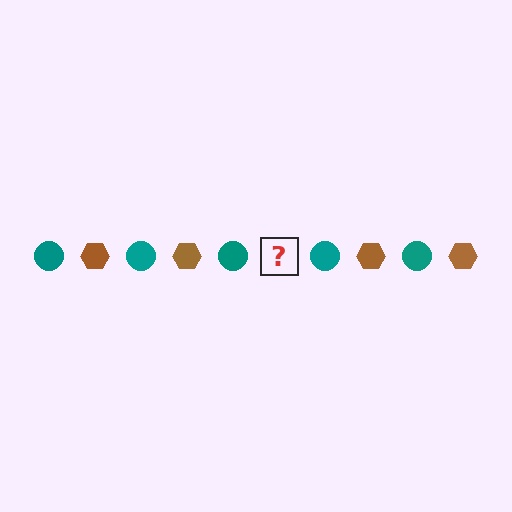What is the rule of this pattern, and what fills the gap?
The rule is that the pattern alternates between teal circle and brown hexagon. The gap should be filled with a brown hexagon.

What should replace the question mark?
The question mark should be replaced with a brown hexagon.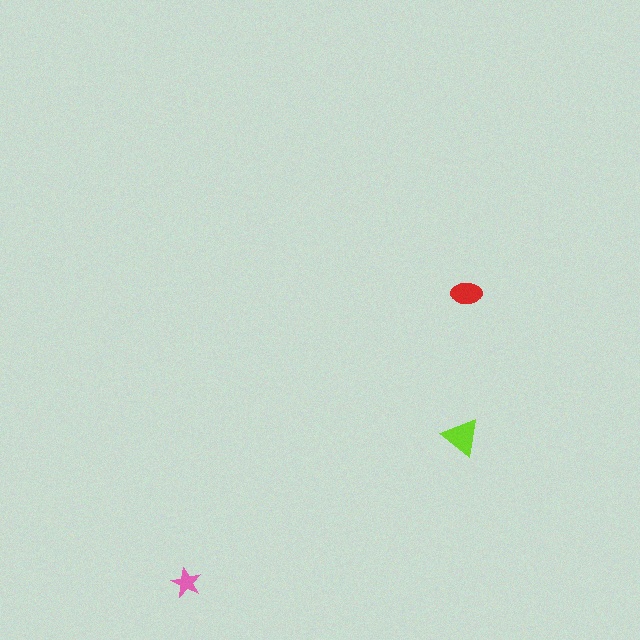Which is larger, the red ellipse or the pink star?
The red ellipse.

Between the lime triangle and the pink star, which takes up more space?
The lime triangle.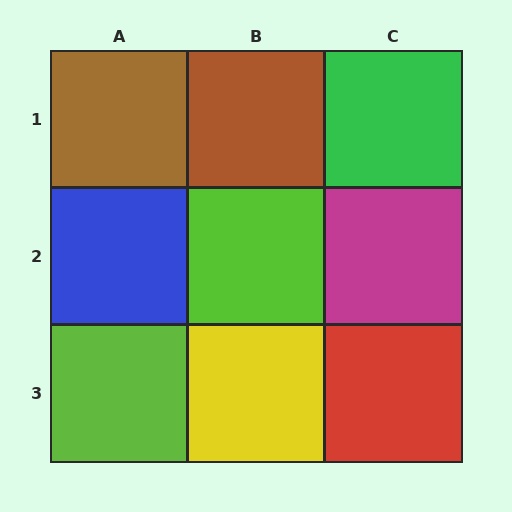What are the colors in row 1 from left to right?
Brown, brown, green.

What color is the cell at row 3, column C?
Red.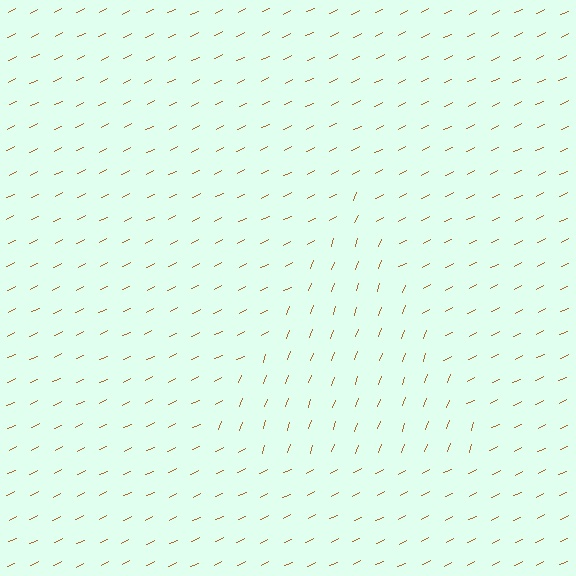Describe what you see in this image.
The image is filled with small brown line segments. A triangle region in the image has lines oriented differently from the surrounding lines, creating a visible texture boundary.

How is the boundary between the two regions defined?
The boundary is defined purely by a change in line orientation (approximately 45 degrees difference). All lines are the same color and thickness.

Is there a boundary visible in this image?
Yes, there is a texture boundary formed by a change in line orientation.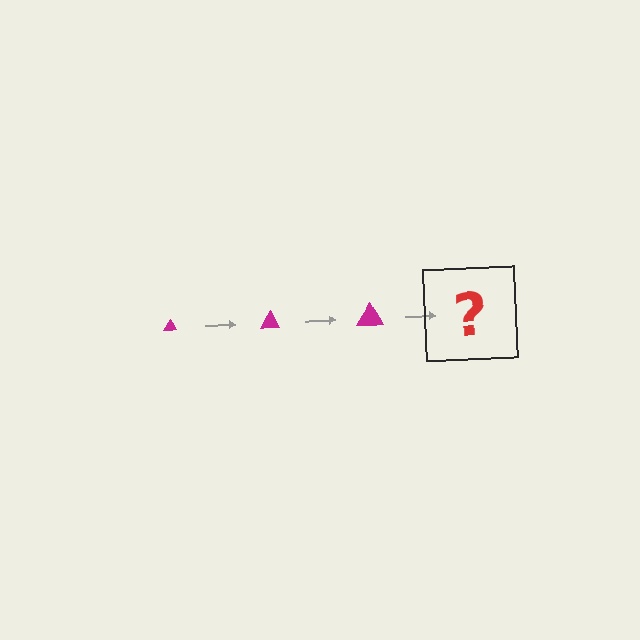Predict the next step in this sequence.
The next step is a magenta triangle, larger than the previous one.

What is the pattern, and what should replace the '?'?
The pattern is that the triangle gets progressively larger each step. The '?' should be a magenta triangle, larger than the previous one.